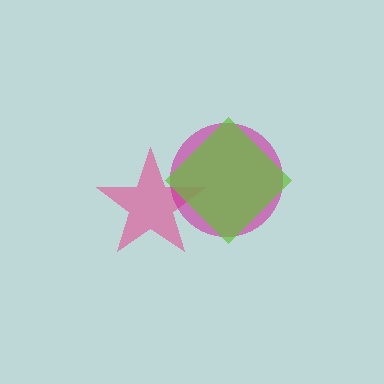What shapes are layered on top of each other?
The layered shapes are: a pink star, a magenta circle, a lime diamond.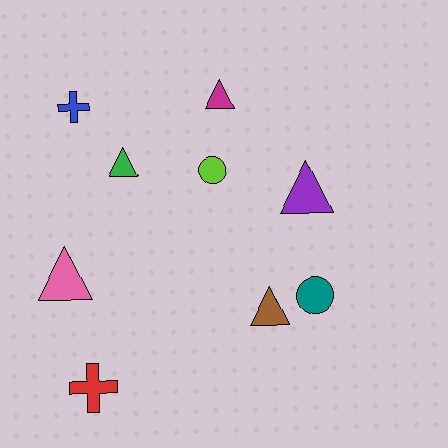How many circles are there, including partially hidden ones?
There are 2 circles.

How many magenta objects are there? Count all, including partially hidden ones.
There is 1 magenta object.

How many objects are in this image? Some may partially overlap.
There are 9 objects.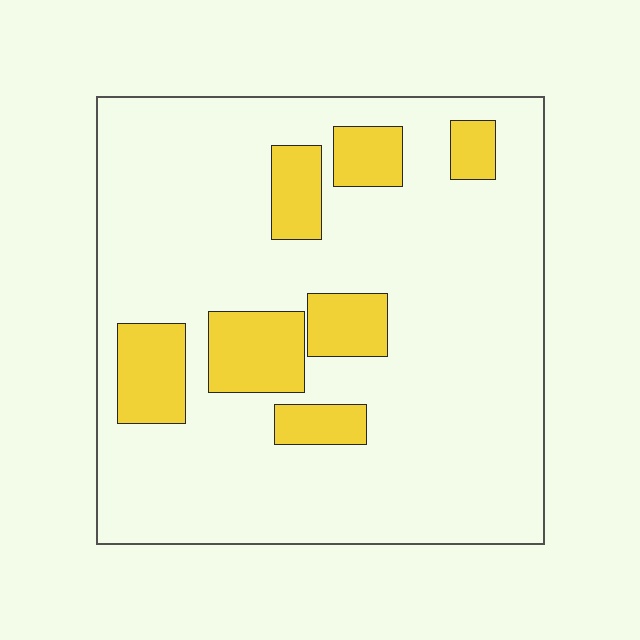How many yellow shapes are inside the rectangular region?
7.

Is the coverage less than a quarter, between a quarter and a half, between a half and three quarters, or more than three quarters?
Less than a quarter.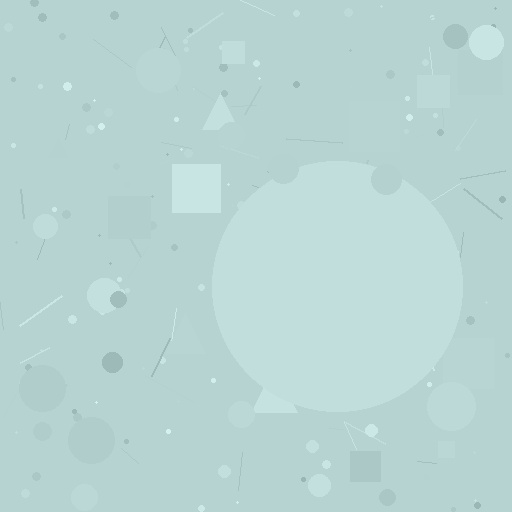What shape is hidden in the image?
A circle is hidden in the image.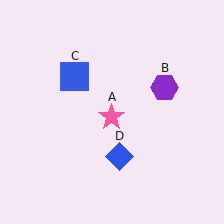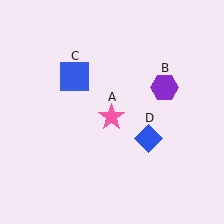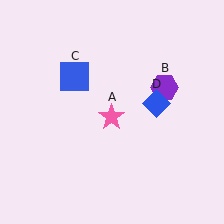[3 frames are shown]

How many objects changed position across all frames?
1 object changed position: blue diamond (object D).